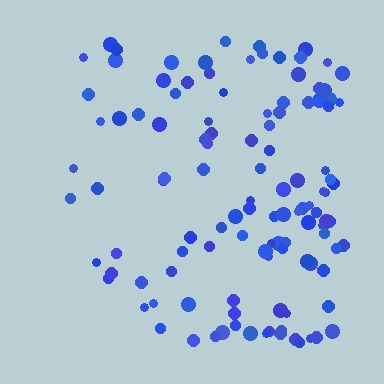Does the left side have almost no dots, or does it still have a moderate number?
Still a moderate number, just noticeably fewer than the right.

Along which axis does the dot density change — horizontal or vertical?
Horizontal.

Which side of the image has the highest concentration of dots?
The right.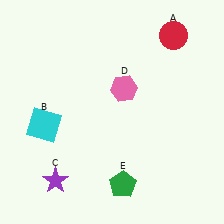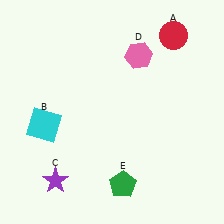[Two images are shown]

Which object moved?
The pink hexagon (D) moved up.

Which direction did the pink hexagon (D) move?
The pink hexagon (D) moved up.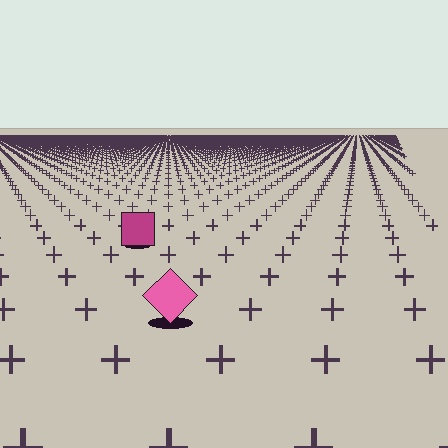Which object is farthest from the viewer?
The magenta square is farthest from the viewer. It appears smaller and the ground texture around it is denser.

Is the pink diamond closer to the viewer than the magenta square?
Yes. The pink diamond is closer — you can tell from the texture gradient: the ground texture is coarser near it.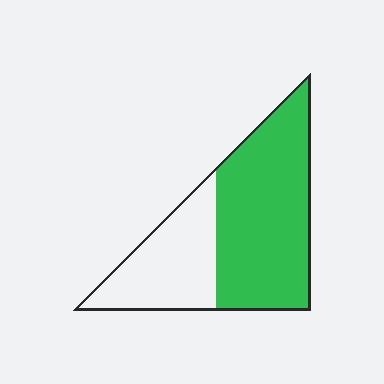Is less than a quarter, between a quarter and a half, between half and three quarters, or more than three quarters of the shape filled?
Between half and three quarters.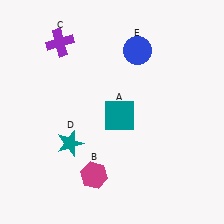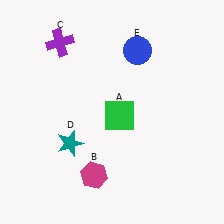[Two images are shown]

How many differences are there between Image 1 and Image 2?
There is 1 difference between the two images.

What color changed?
The square (A) changed from teal in Image 1 to green in Image 2.